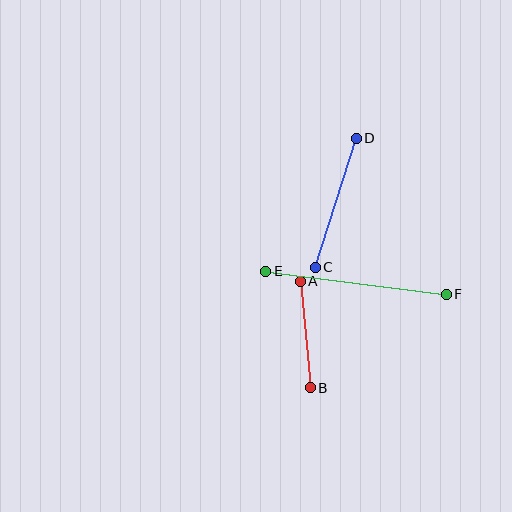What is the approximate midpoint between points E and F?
The midpoint is at approximately (356, 283) pixels.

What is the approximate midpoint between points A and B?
The midpoint is at approximately (305, 335) pixels.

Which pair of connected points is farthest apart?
Points E and F are farthest apart.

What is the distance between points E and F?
The distance is approximately 182 pixels.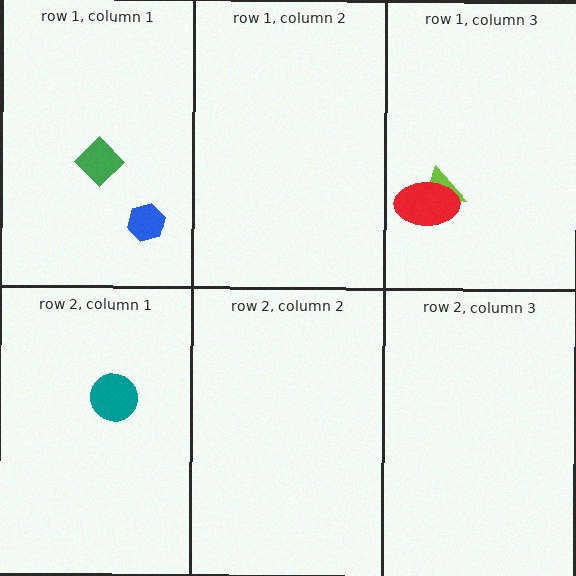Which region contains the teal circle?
The row 2, column 1 region.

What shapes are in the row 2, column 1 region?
The teal circle.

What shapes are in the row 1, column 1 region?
The blue hexagon, the green diamond.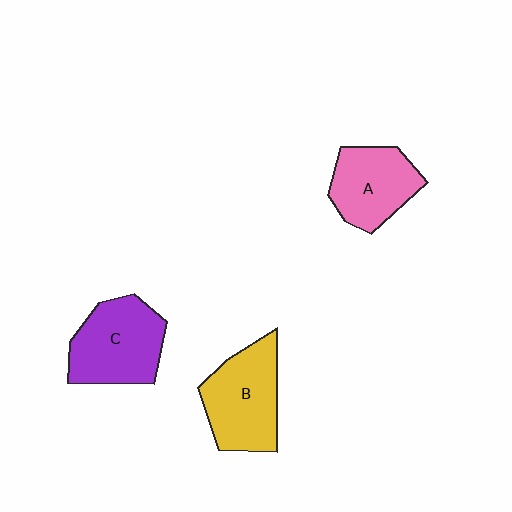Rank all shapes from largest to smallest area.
From largest to smallest: B (yellow), C (purple), A (pink).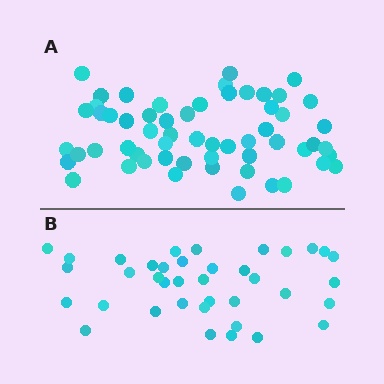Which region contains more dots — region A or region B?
Region A (the top region) has more dots.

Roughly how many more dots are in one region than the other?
Region A has approximately 20 more dots than region B.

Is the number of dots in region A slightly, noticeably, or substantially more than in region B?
Region A has substantially more. The ratio is roughly 1.5 to 1.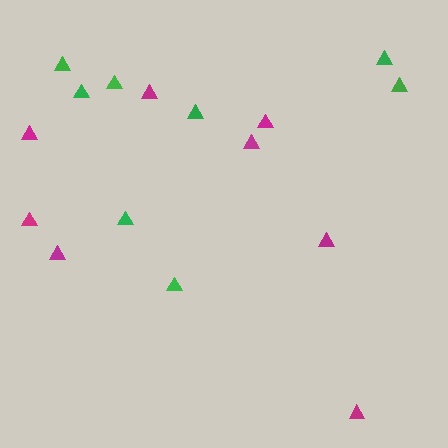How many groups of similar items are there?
There are 2 groups: one group of magenta triangles (8) and one group of green triangles (8).